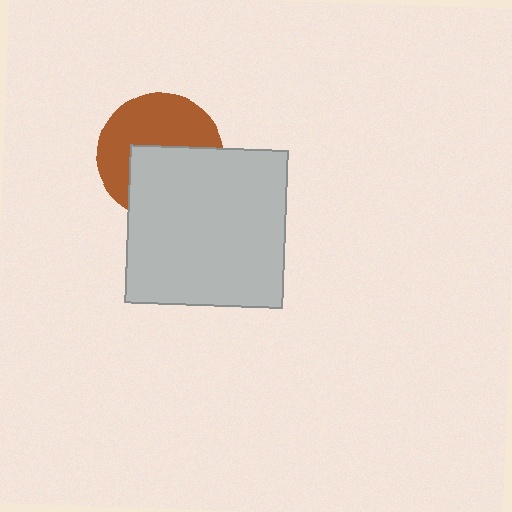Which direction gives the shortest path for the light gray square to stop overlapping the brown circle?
Moving down gives the shortest separation.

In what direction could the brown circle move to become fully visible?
The brown circle could move up. That would shift it out from behind the light gray square entirely.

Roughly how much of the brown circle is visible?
About half of it is visible (roughly 53%).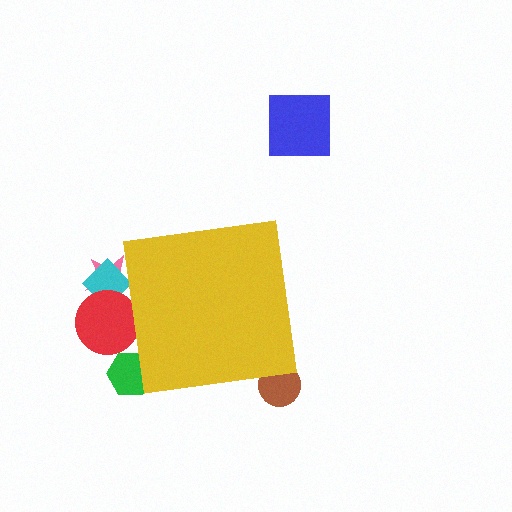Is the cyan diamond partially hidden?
Yes, the cyan diamond is partially hidden behind the yellow square.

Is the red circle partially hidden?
Yes, the red circle is partially hidden behind the yellow square.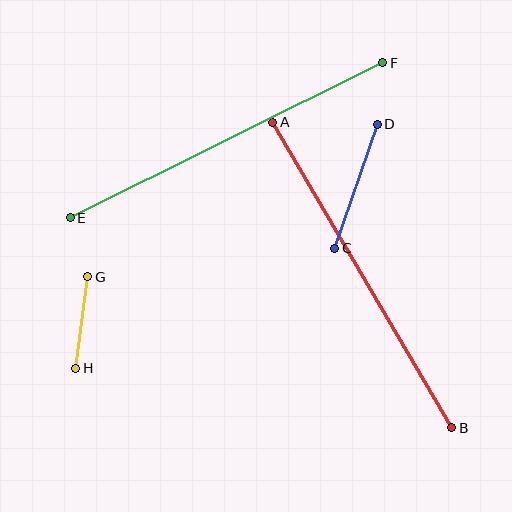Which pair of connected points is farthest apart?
Points A and B are farthest apart.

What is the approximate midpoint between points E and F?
The midpoint is at approximately (226, 140) pixels.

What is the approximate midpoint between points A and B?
The midpoint is at approximately (362, 275) pixels.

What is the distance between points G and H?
The distance is approximately 92 pixels.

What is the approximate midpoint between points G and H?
The midpoint is at approximately (82, 322) pixels.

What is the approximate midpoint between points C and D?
The midpoint is at approximately (356, 186) pixels.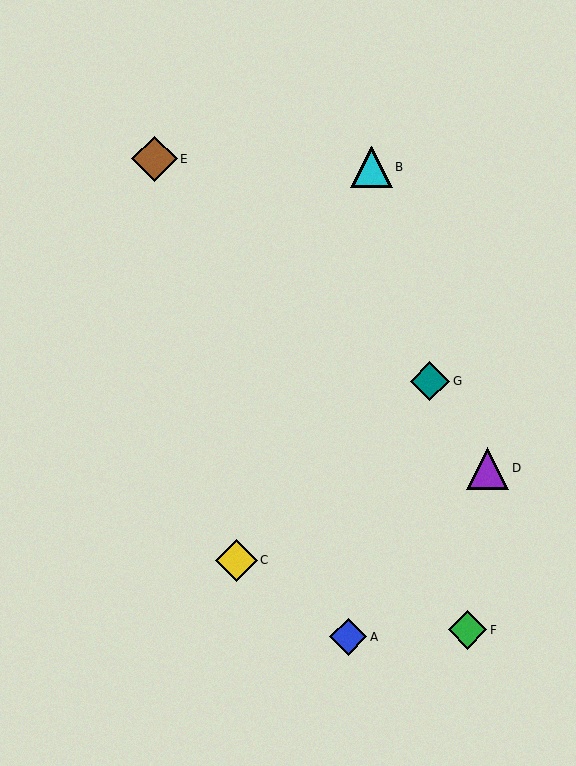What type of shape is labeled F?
Shape F is a green diamond.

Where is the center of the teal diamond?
The center of the teal diamond is at (430, 381).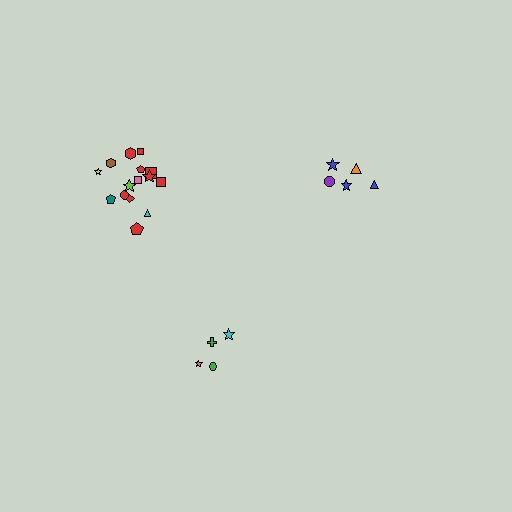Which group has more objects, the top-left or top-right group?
The top-left group.